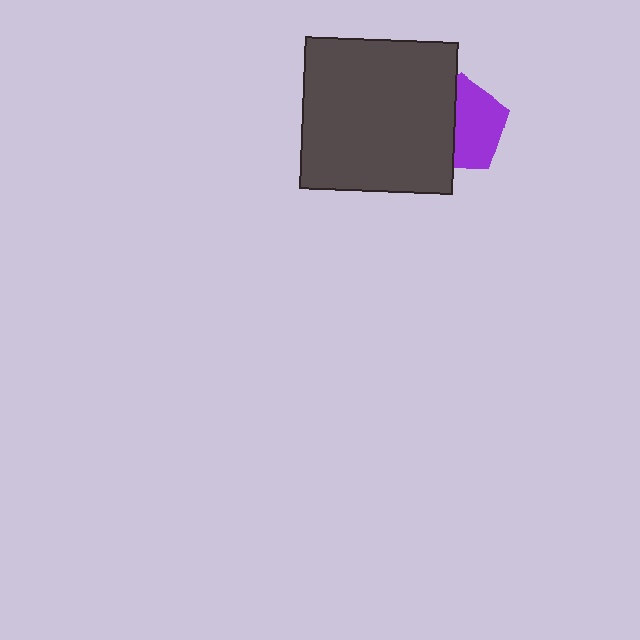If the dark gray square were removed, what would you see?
You would see the complete purple pentagon.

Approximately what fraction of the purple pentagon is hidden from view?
Roughly 44% of the purple pentagon is hidden behind the dark gray square.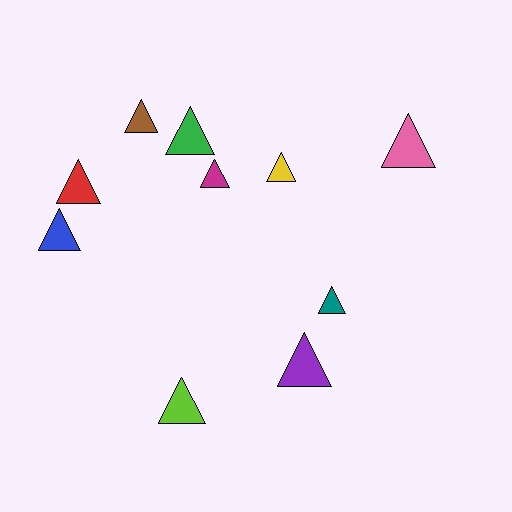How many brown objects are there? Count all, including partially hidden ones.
There is 1 brown object.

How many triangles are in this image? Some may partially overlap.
There are 10 triangles.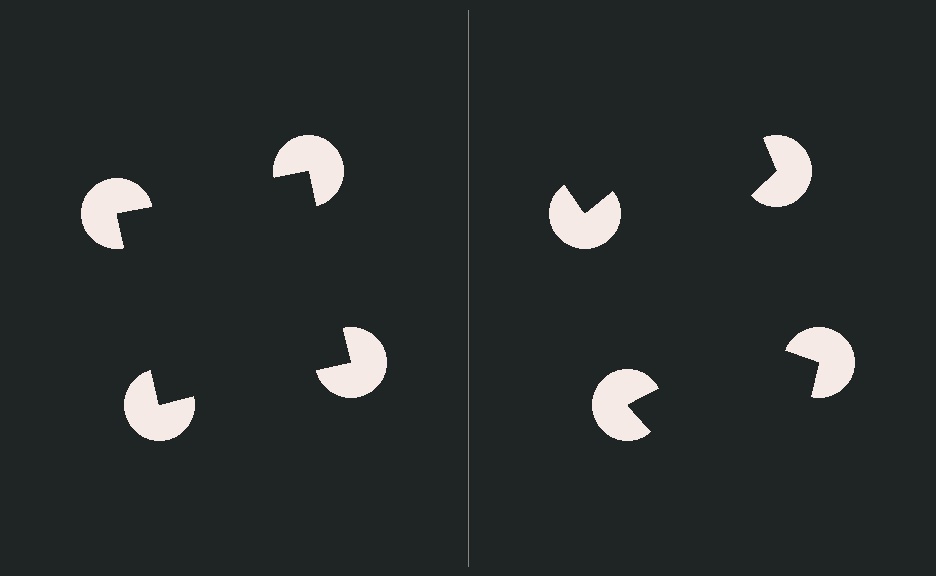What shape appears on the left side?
An illusory square.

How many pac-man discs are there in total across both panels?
8 — 4 on each side.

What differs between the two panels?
The pac-man discs are positioned identically on both sides; only the wedge orientations differ. On the left they align to a square; on the right they are misaligned.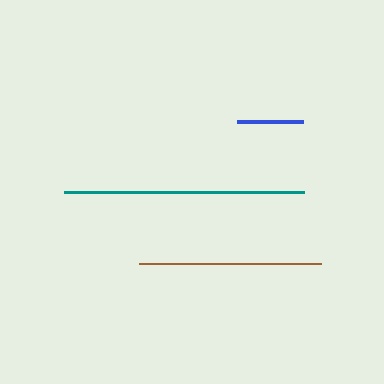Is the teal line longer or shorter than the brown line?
The teal line is longer than the brown line.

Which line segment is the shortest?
The blue line is the shortest at approximately 66 pixels.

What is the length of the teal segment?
The teal segment is approximately 240 pixels long.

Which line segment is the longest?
The teal line is the longest at approximately 240 pixels.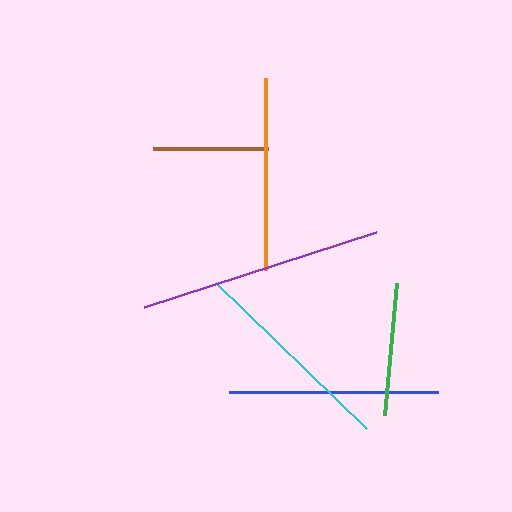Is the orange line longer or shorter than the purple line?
The purple line is longer than the orange line.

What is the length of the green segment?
The green segment is approximately 133 pixels long.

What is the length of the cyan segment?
The cyan segment is approximately 211 pixels long.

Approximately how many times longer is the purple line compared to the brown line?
The purple line is approximately 2.1 times the length of the brown line.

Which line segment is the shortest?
The brown line is the shortest at approximately 115 pixels.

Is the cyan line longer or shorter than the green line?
The cyan line is longer than the green line.